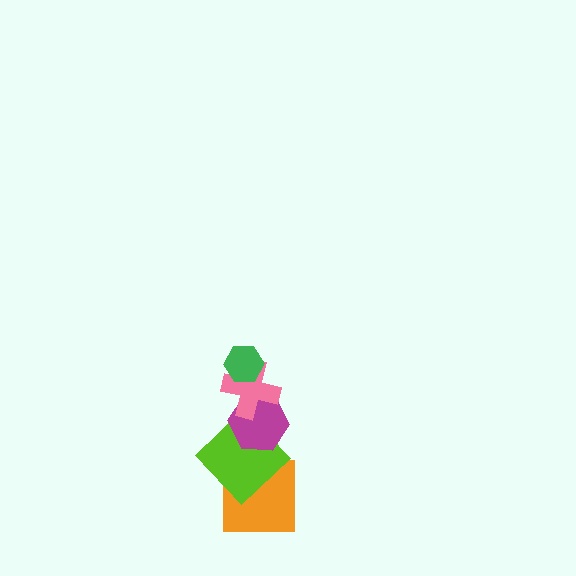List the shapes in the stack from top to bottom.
From top to bottom: the green hexagon, the pink cross, the magenta hexagon, the lime diamond, the orange square.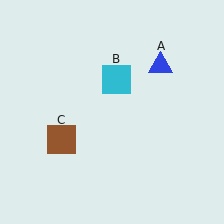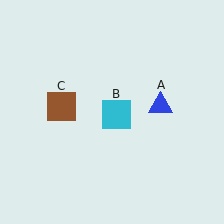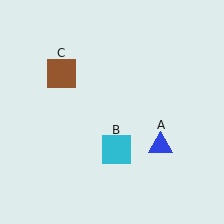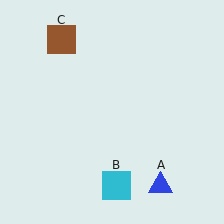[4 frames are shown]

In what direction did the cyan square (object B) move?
The cyan square (object B) moved down.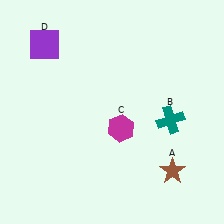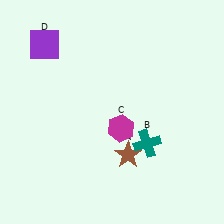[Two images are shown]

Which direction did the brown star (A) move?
The brown star (A) moved left.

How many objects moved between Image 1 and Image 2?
2 objects moved between the two images.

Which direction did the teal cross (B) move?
The teal cross (B) moved down.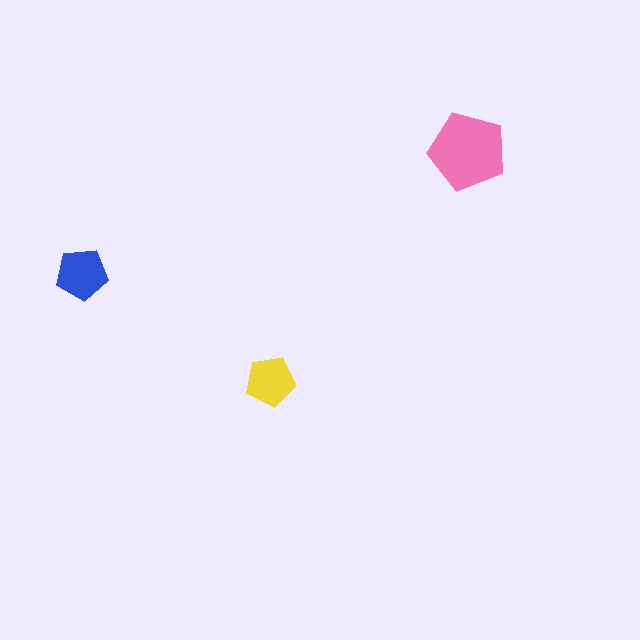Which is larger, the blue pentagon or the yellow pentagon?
The blue one.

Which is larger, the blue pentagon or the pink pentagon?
The pink one.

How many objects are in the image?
There are 3 objects in the image.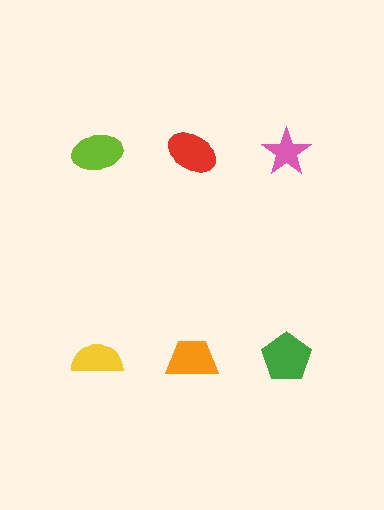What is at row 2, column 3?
A green pentagon.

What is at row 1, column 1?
A lime ellipse.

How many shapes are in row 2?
3 shapes.